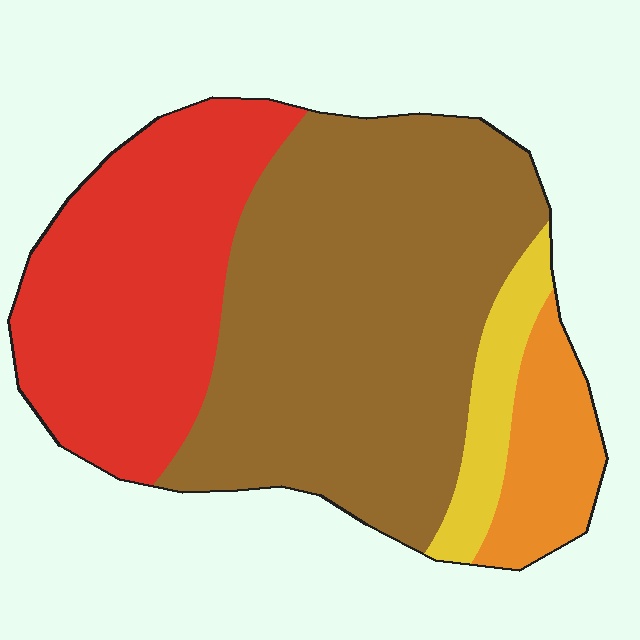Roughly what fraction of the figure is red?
Red covers 31% of the figure.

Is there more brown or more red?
Brown.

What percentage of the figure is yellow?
Yellow covers roughly 5% of the figure.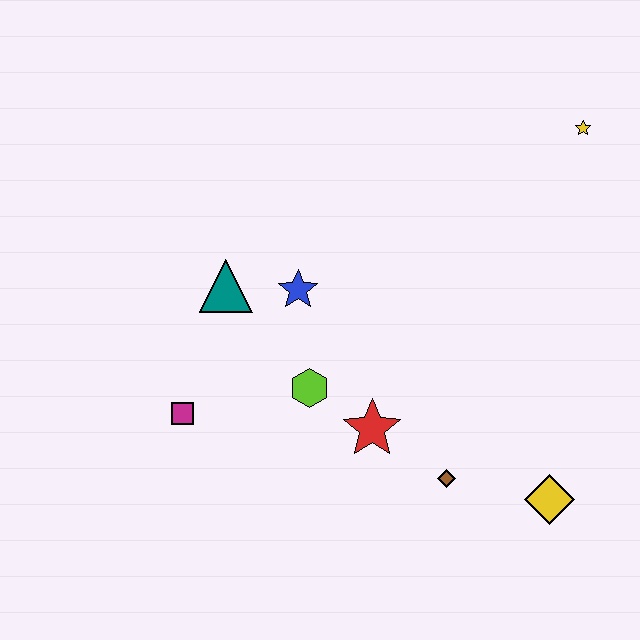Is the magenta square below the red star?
No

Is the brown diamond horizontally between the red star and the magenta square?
No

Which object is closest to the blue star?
The teal triangle is closest to the blue star.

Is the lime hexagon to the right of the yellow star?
No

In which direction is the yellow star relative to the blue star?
The yellow star is to the right of the blue star.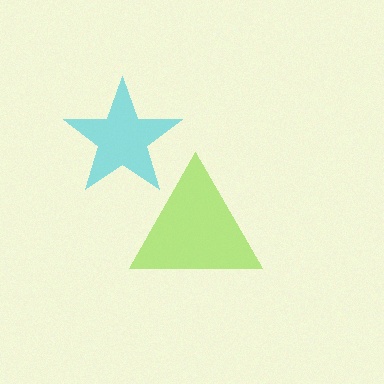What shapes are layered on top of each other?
The layered shapes are: a cyan star, a lime triangle.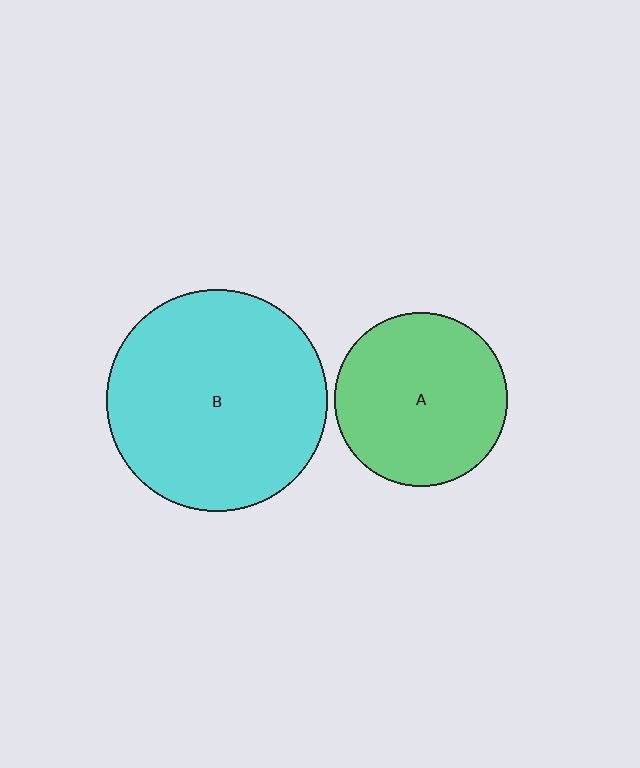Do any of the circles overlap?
No, none of the circles overlap.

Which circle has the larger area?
Circle B (cyan).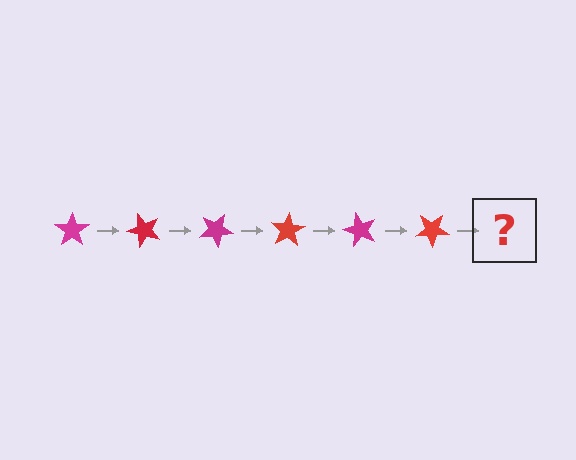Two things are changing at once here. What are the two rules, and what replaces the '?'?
The two rules are that it rotates 50 degrees each step and the color cycles through magenta and red. The '?' should be a magenta star, rotated 300 degrees from the start.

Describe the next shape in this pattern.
It should be a magenta star, rotated 300 degrees from the start.